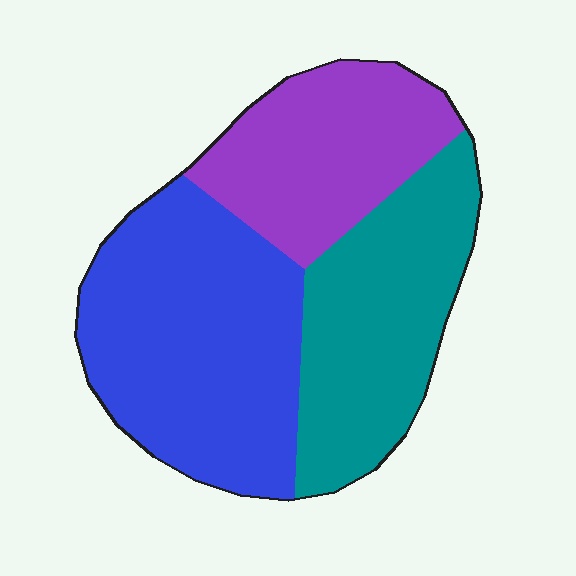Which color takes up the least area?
Purple, at roughly 25%.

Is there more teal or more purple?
Teal.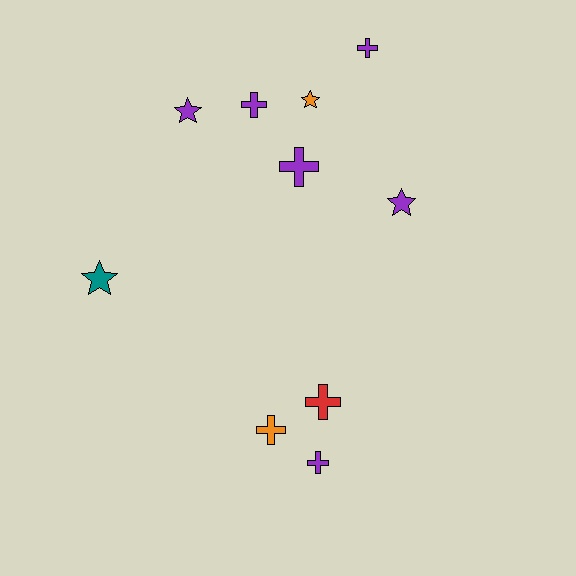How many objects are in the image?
There are 10 objects.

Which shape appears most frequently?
Cross, with 6 objects.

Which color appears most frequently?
Purple, with 6 objects.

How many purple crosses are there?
There are 4 purple crosses.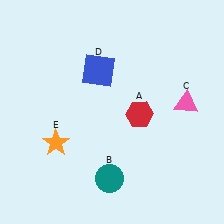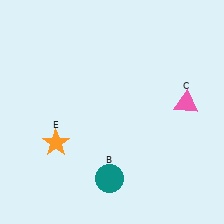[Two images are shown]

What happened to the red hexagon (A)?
The red hexagon (A) was removed in Image 2. It was in the bottom-right area of Image 1.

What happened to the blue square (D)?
The blue square (D) was removed in Image 2. It was in the top-left area of Image 1.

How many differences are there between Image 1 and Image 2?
There are 2 differences between the two images.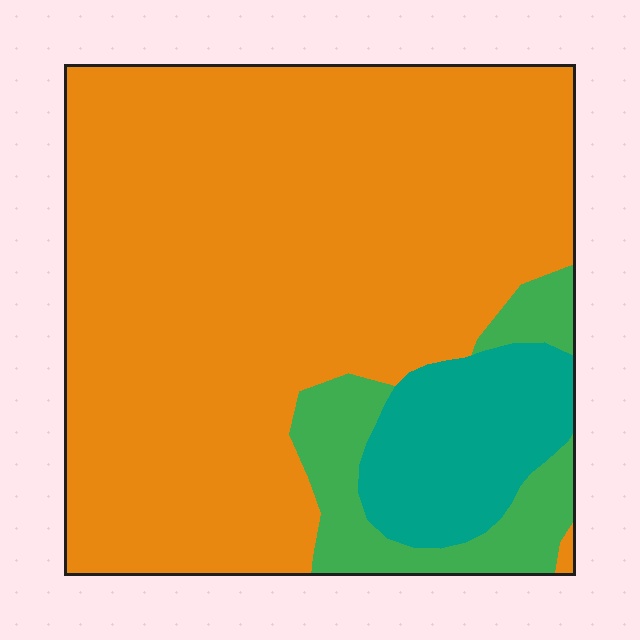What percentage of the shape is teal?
Teal covers 12% of the shape.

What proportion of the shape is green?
Green takes up less than a sixth of the shape.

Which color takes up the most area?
Orange, at roughly 75%.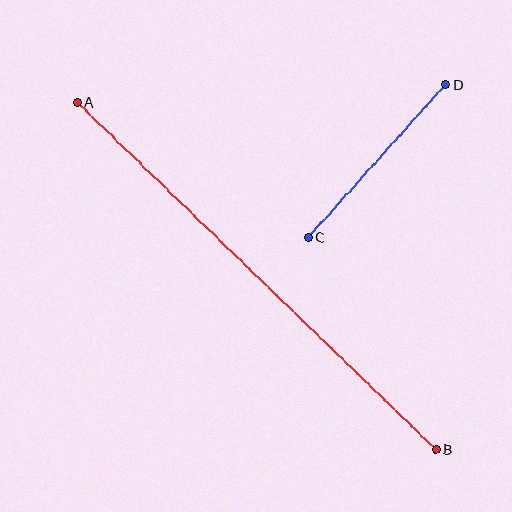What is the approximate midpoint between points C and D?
The midpoint is at approximately (377, 161) pixels.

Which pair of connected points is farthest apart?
Points A and B are farthest apart.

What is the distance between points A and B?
The distance is approximately 499 pixels.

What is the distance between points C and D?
The distance is approximately 206 pixels.